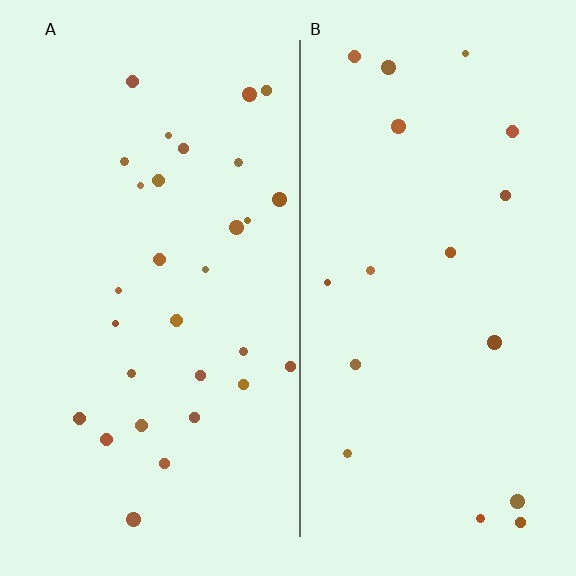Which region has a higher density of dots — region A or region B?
A (the left).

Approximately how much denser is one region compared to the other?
Approximately 1.7× — region A over region B.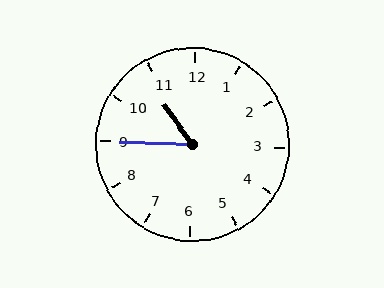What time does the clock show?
10:45.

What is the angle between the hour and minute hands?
Approximately 52 degrees.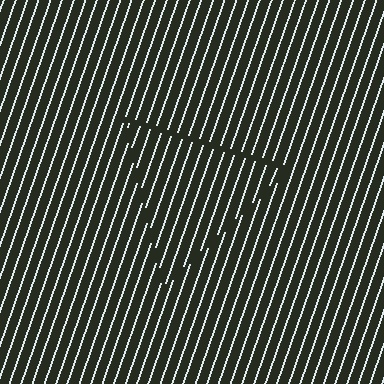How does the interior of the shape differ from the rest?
The interior of the shape contains the same grating, shifted by half a period — the contour is defined by the phase discontinuity where line-ends from the inner and outer gratings abut.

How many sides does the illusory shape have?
3 sides — the line-ends trace a triangle.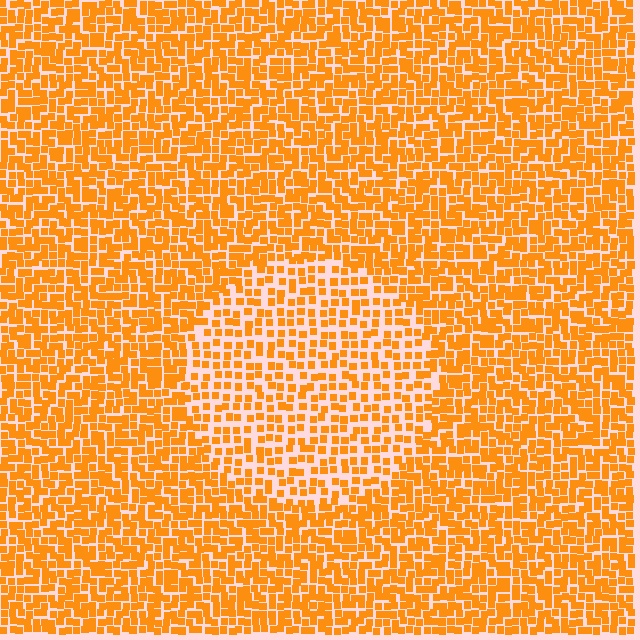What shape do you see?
I see a circle.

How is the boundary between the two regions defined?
The boundary is defined by a change in element density (approximately 1.7x ratio). All elements are the same color, size, and shape.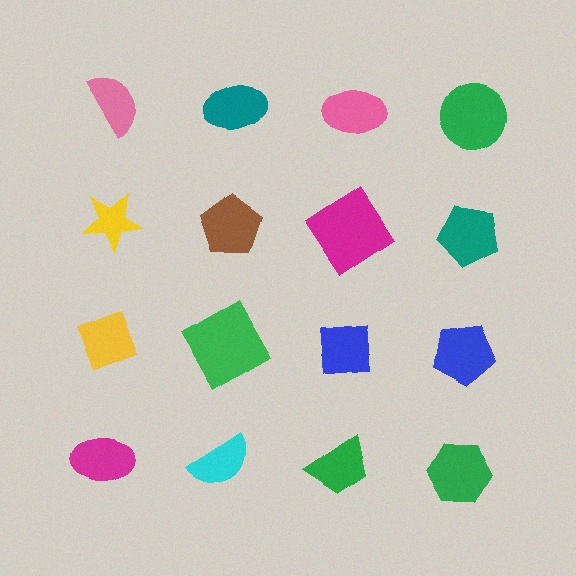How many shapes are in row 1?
4 shapes.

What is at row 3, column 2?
A green diamond.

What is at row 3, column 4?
A blue pentagon.